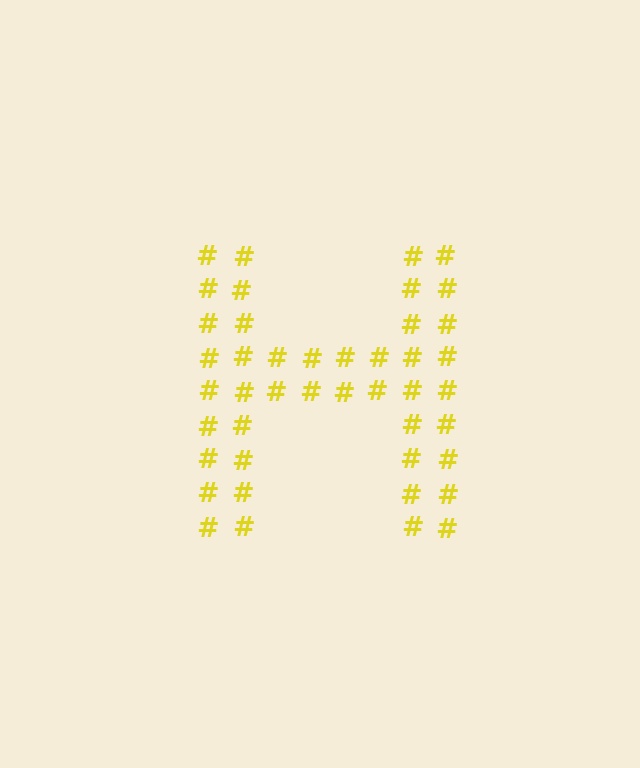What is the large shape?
The large shape is the letter H.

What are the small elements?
The small elements are hash symbols.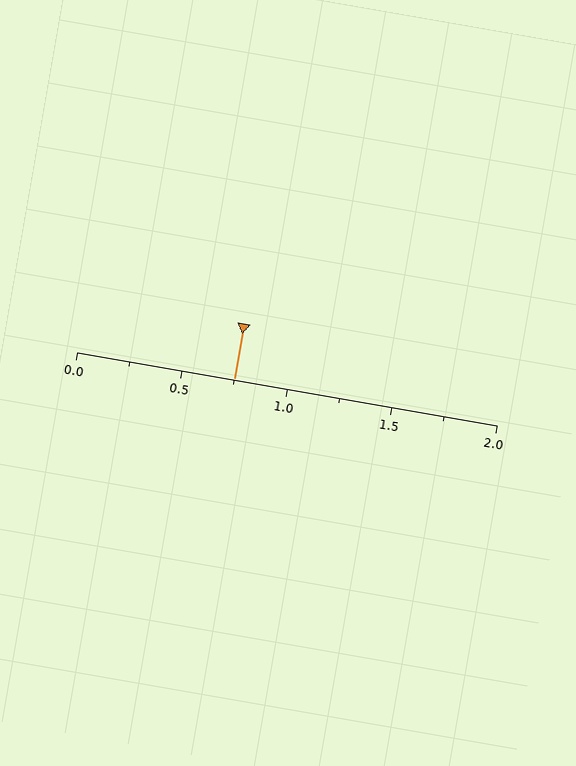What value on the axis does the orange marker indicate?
The marker indicates approximately 0.75.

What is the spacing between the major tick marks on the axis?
The major ticks are spaced 0.5 apart.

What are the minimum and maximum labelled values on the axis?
The axis runs from 0.0 to 2.0.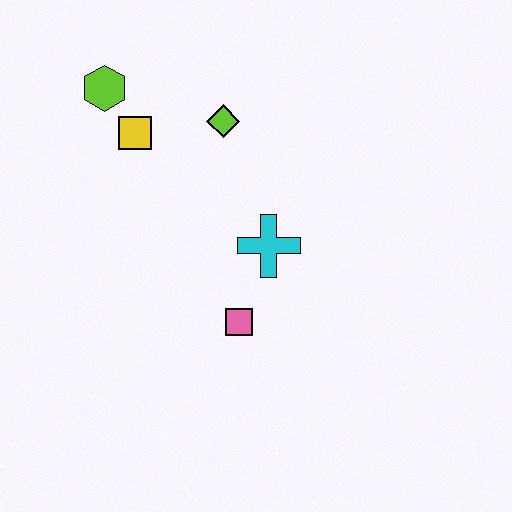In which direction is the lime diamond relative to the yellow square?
The lime diamond is to the right of the yellow square.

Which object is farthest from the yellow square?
The pink square is farthest from the yellow square.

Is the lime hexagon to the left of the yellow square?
Yes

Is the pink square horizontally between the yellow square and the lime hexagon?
No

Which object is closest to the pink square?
The cyan cross is closest to the pink square.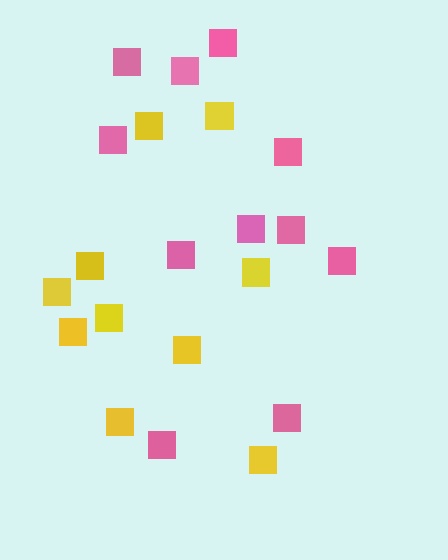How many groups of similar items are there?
There are 2 groups: one group of yellow squares (10) and one group of pink squares (11).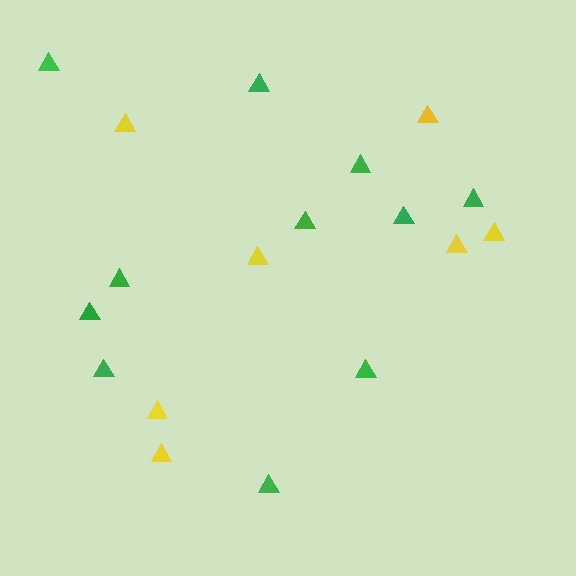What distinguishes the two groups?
There are 2 groups: one group of yellow triangles (7) and one group of green triangles (11).